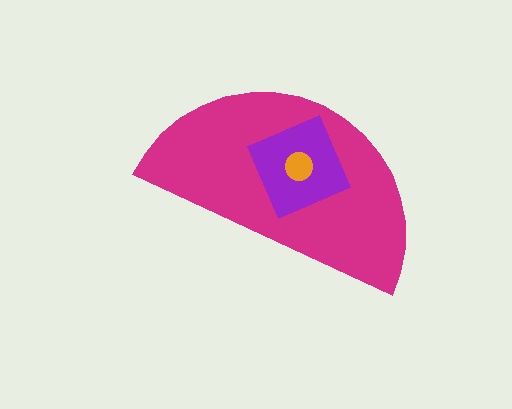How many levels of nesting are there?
3.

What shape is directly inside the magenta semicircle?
The purple diamond.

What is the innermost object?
The orange circle.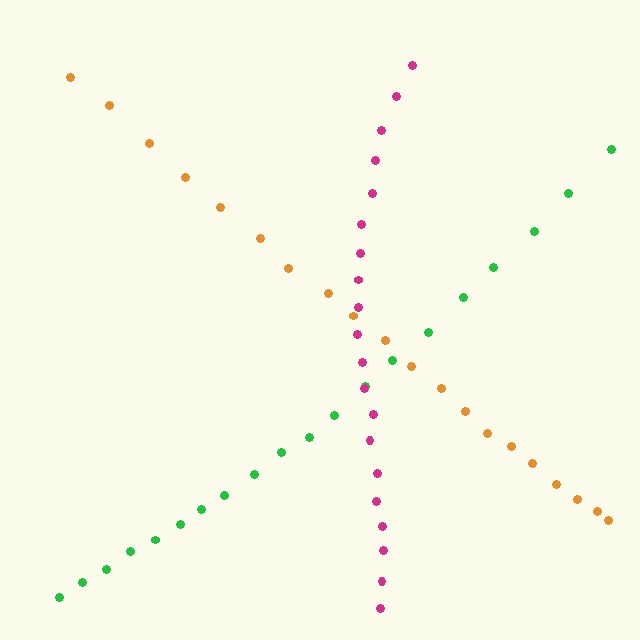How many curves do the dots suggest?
There are 3 distinct paths.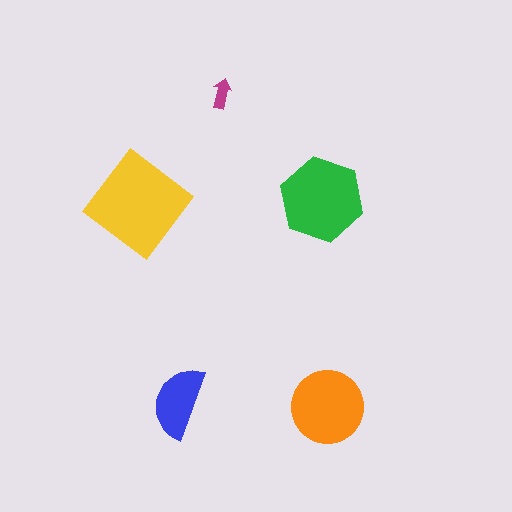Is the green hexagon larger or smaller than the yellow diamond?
Smaller.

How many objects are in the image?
There are 5 objects in the image.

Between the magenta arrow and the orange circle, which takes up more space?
The orange circle.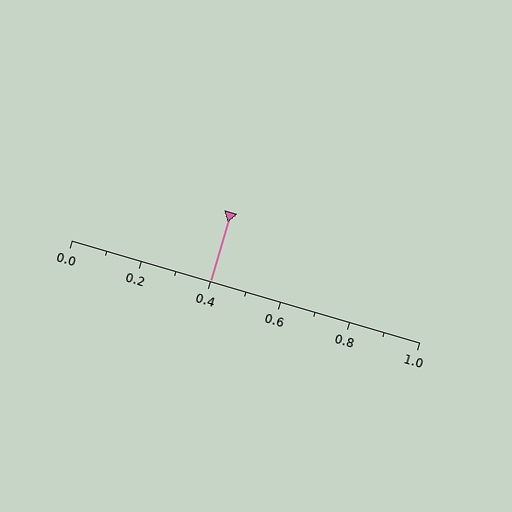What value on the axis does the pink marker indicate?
The marker indicates approximately 0.4.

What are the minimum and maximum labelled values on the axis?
The axis runs from 0.0 to 1.0.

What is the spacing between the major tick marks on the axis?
The major ticks are spaced 0.2 apart.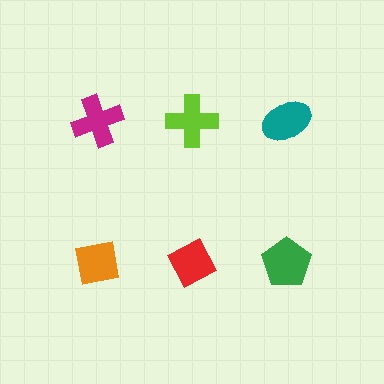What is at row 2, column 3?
A green pentagon.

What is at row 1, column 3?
A teal ellipse.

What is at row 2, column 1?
An orange square.